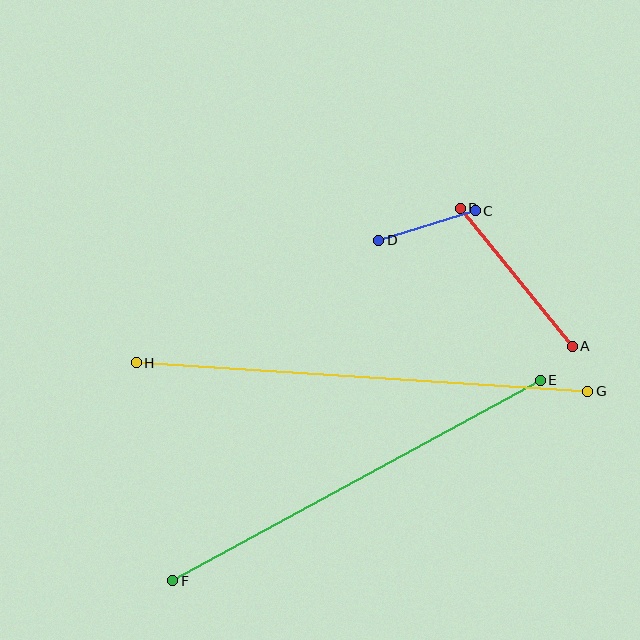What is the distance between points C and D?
The distance is approximately 101 pixels.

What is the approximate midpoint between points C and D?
The midpoint is at approximately (427, 225) pixels.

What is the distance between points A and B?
The distance is approximately 177 pixels.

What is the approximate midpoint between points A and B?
The midpoint is at approximately (516, 277) pixels.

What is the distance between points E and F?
The distance is approximately 419 pixels.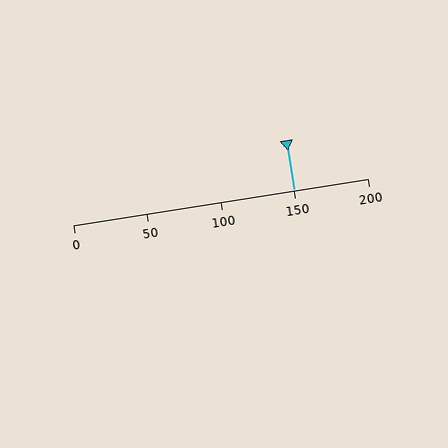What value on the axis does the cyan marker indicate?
The marker indicates approximately 150.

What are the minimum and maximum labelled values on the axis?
The axis runs from 0 to 200.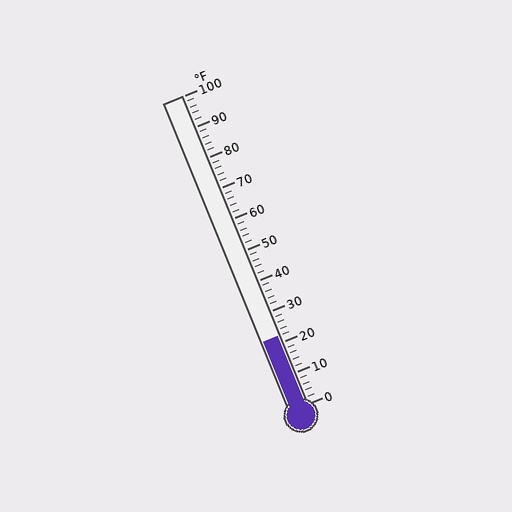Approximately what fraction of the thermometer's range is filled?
The thermometer is filled to approximately 20% of its range.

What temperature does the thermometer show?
The thermometer shows approximately 22°F.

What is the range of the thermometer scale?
The thermometer scale ranges from 0°F to 100°F.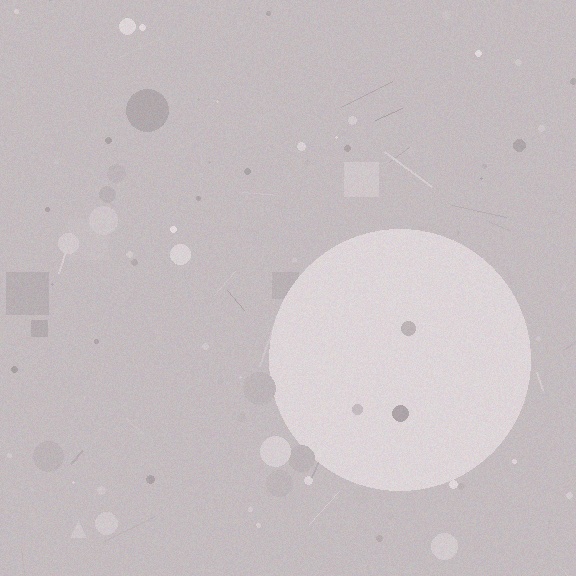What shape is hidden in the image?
A circle is hidden in the image.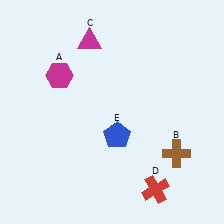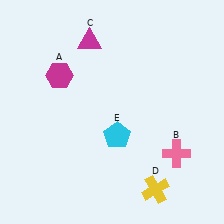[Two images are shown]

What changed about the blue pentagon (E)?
In Image 1, E is blue. In Image 2, it changed to cyan.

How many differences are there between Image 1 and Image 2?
There are 3 differences between the two images.